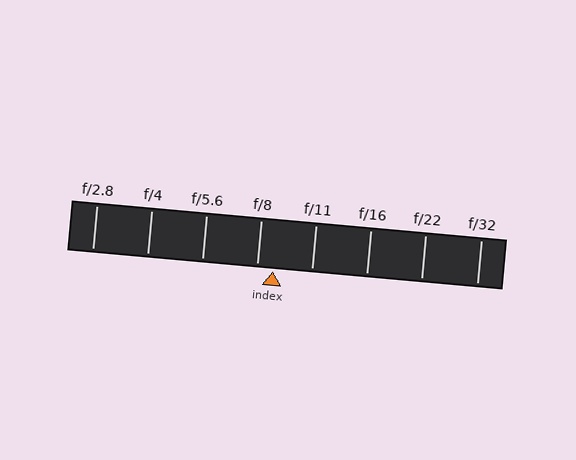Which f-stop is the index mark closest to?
The index mark is closest to f/8.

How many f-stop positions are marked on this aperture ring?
There are 8 f-stop positions marked.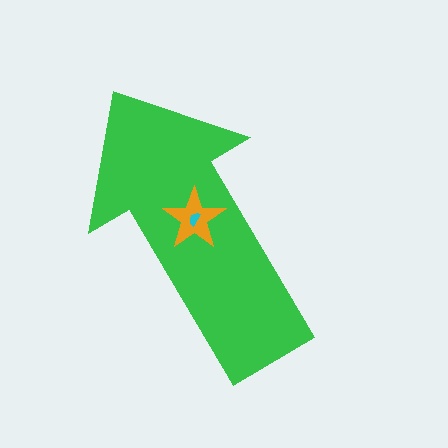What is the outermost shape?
The green arrow.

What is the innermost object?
The cyan semicircle.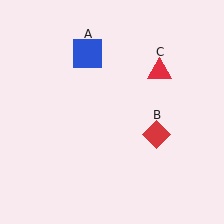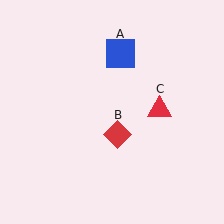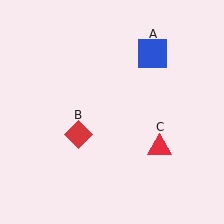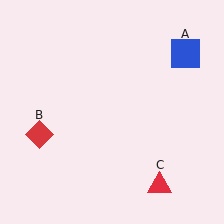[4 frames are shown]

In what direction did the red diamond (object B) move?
The red diamond (object B) moved left.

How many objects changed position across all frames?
3 objects changed position: blue square (object A), red diamond (object B), red triangle (object C).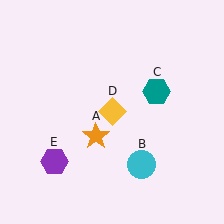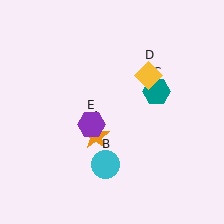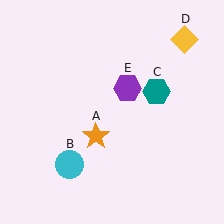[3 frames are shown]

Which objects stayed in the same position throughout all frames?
Orange star (object A) and teal hexagon (object C) remained stationary.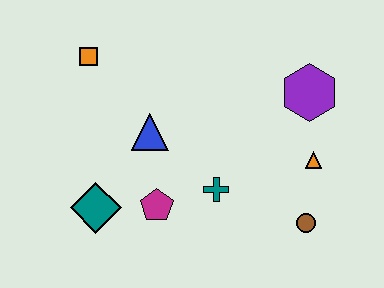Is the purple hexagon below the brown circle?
No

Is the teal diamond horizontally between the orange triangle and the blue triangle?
No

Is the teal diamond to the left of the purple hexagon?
Yes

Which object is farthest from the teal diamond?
The purple hexagon is farthest from the teal diamond.